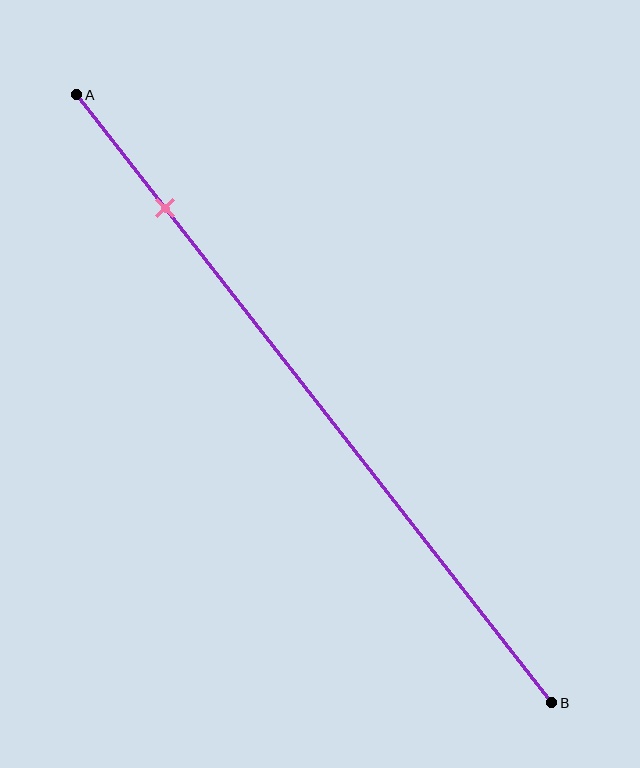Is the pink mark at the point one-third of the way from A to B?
No, the mark is at about 20% from A, not at the 33% one-third point.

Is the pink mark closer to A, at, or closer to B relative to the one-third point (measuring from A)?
The pink mark is closer to point A than the one-third point of segment AB.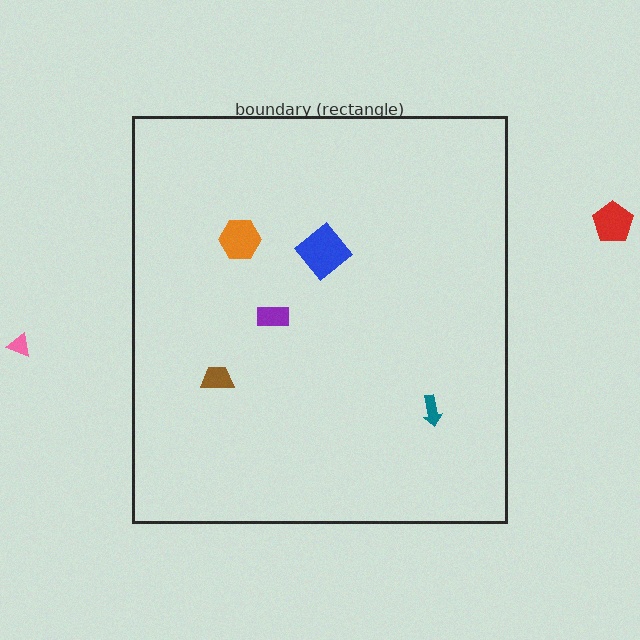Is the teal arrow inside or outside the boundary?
Inside.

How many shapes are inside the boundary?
5 inside, 2 outside.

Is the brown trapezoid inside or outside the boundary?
Inside.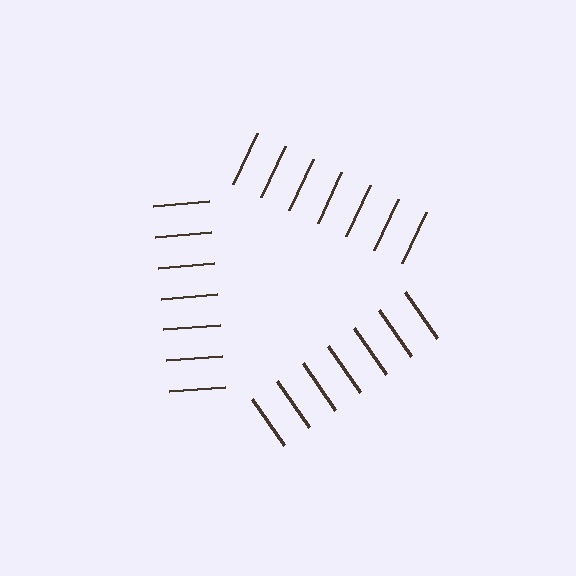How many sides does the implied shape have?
3 sides — the line-ends trace a triangle.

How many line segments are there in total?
21 — 7 along each of the 3 edges.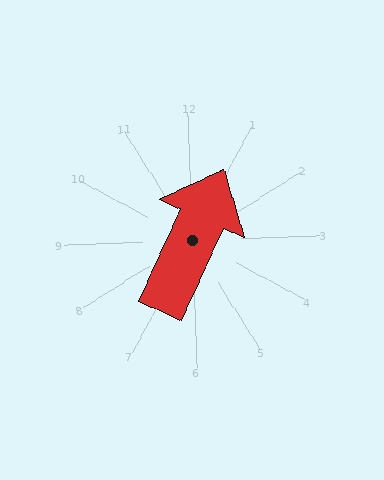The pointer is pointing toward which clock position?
Roughly 1 o'clock.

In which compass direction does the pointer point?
Northeast.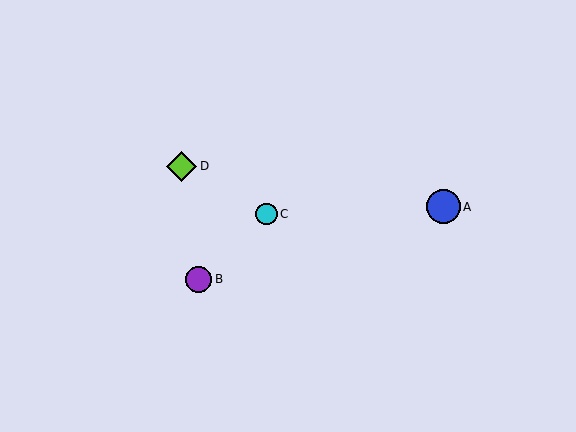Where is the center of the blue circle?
The center of the blue circle is at (443, 207).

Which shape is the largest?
The blue circle (labeled A) is the largest.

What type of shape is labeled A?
Shape A is a blue circle.